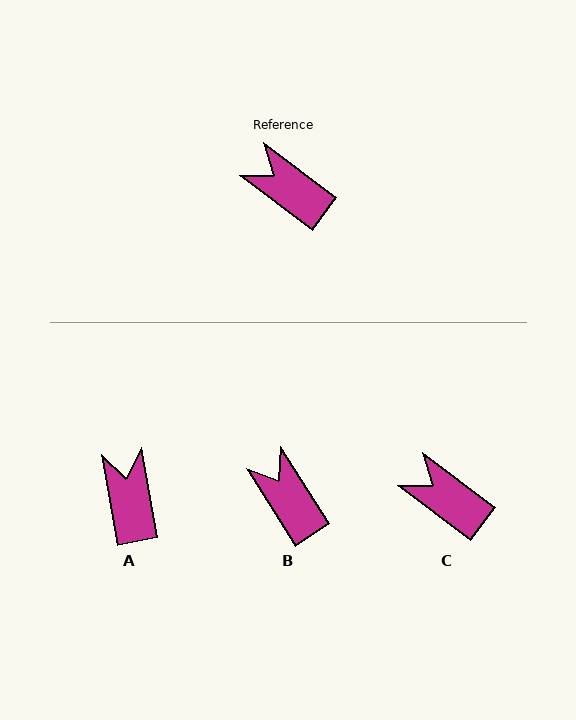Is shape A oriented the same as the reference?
No, it is off by about 43 degrees.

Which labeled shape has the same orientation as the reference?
C.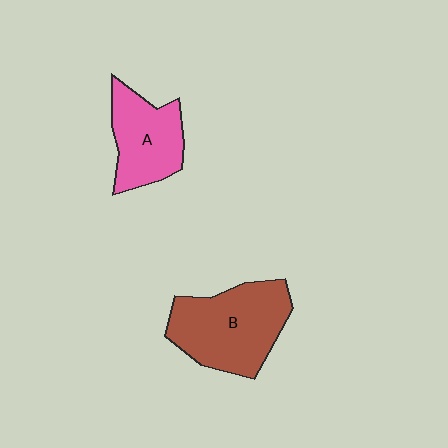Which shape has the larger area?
Shape B (brown).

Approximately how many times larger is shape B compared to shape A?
Approximately 1.4 times.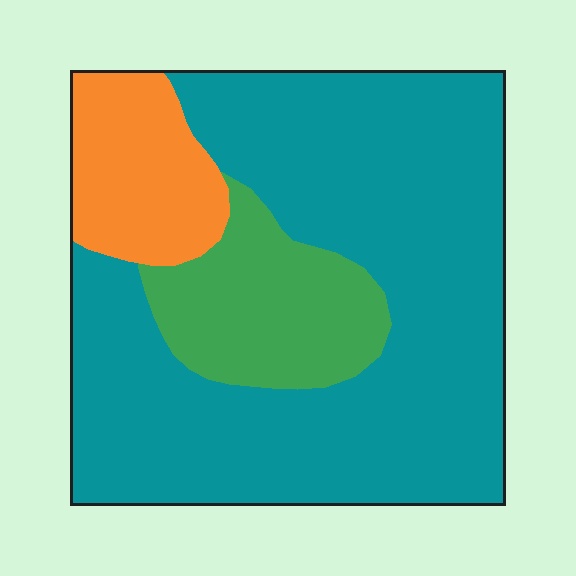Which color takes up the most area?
Teal, at roughly 70%.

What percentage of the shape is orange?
Orange covers 13% of the shape.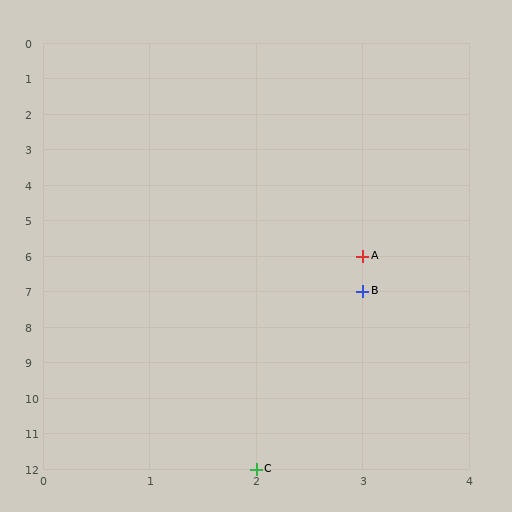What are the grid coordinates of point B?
Point B is at grid coordinates (3, 7).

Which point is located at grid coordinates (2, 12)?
Point C is at (2, 12).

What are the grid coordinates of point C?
Point C is at grid coordinates (2, 12).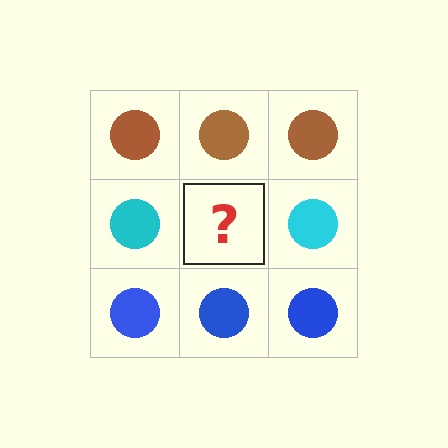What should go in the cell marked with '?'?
The missing cell should contain a cyan circle.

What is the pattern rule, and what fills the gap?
The rule is that each row has a consistent color. The gap should be filled with a cyan circle.